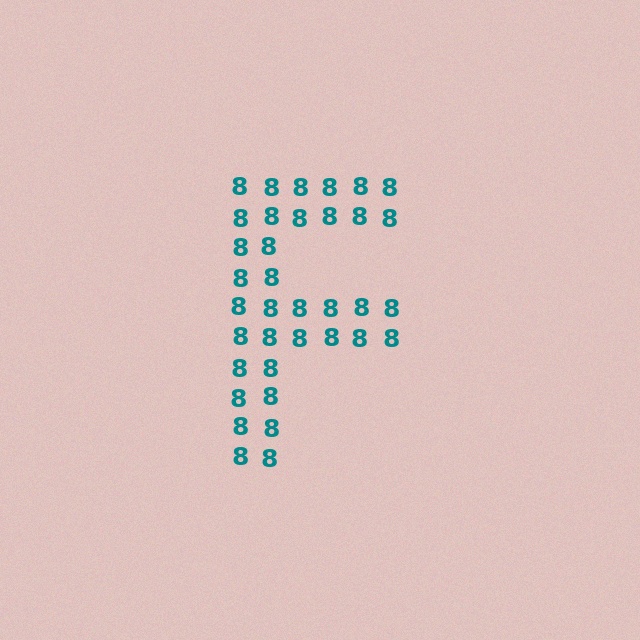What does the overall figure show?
The overall figure shows the letter F.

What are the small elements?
The small elements are digit 8's.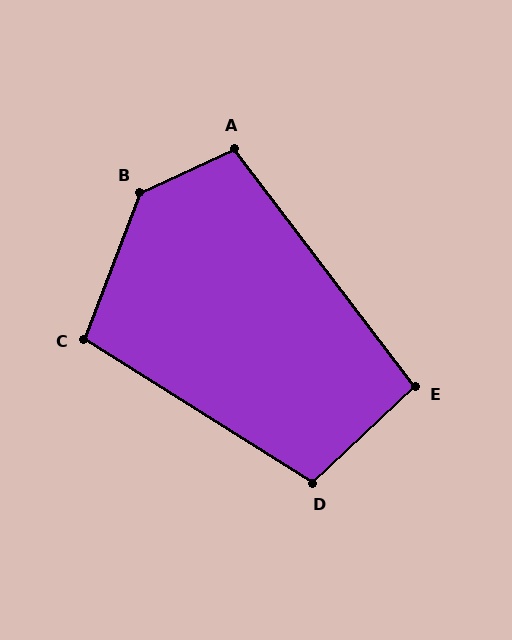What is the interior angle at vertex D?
Approximately 105 degrees (obtuse).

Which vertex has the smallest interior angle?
E, at approximately 96 degrees.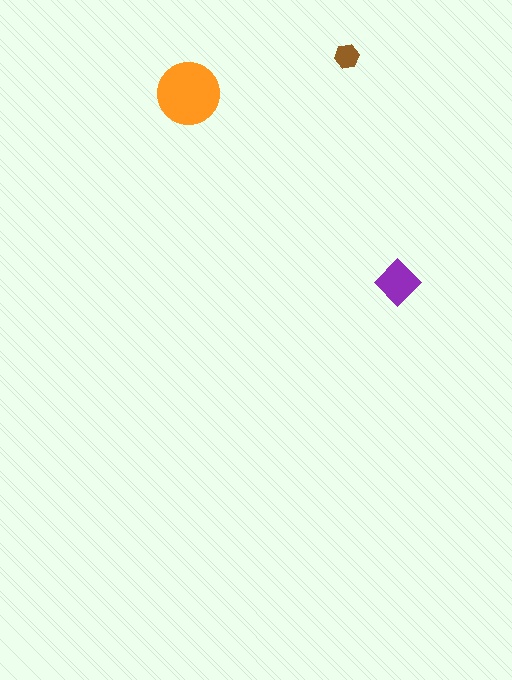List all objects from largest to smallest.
The orange circle, the purple diamond, the brown hexagon.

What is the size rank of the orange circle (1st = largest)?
1st.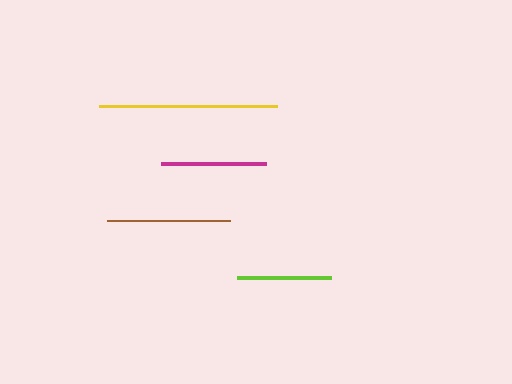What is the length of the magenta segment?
The magenta segment is approximately 105 pixels long.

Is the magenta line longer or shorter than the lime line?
The magenta line is longer than the lime line.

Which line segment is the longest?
The yellow line is the longest at approximately 178 pixels.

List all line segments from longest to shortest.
From longest to shortest: yellow, brown, magenta, lime.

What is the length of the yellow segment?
The yellow segment is approximately 178 pixels long.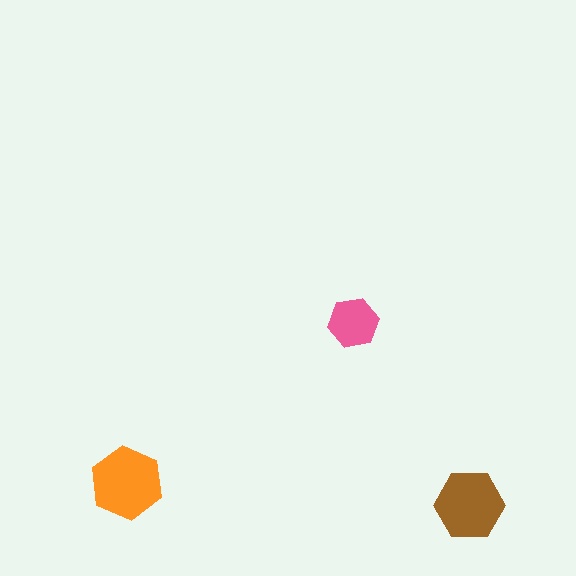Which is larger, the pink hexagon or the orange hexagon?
The orange one.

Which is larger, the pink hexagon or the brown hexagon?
The brown one.